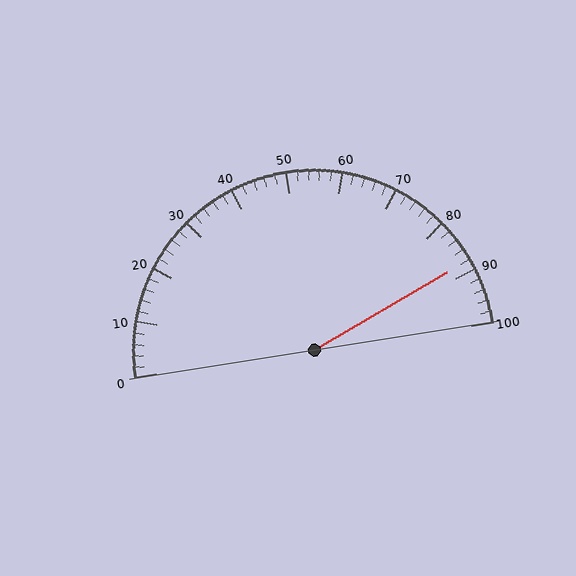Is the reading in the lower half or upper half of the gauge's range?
The reading is in the upper half of the range (0 to 100).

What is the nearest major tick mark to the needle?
The nearest major tick mark is 90.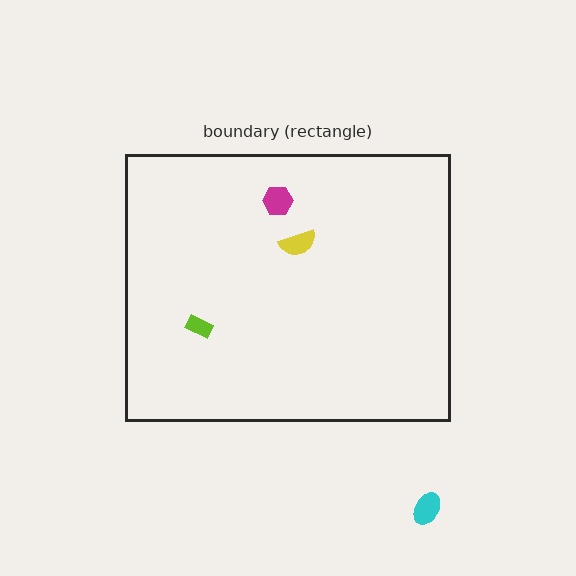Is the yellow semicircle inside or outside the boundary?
Inside.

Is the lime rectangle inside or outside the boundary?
Inside.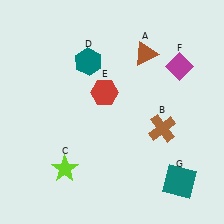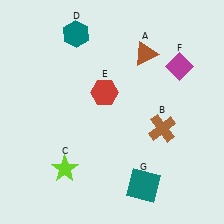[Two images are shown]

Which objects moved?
The objects that moved are: the teal hexagon (D), the teal square (G).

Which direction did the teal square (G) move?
The teal square (G) moved left.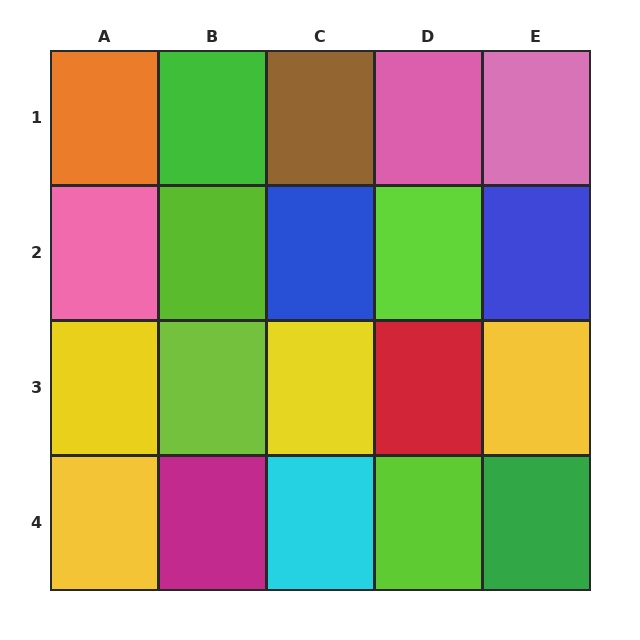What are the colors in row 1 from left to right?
Orange, green, brown, pink, pink.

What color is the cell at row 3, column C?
Yellow.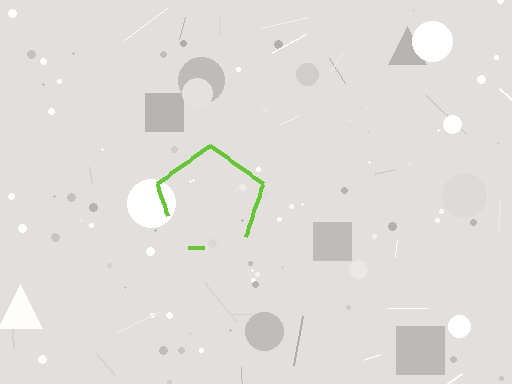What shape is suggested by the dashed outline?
The dashed outline suggests a pentagon.